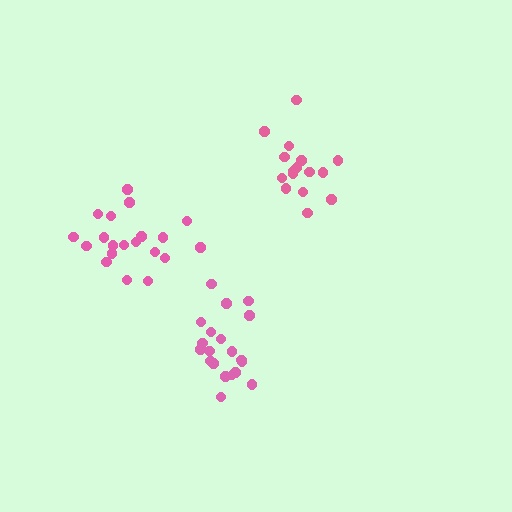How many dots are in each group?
Group 1: 16 dots, Group 2: 20 dots, Group 3: 20 dots (56 total).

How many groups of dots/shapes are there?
There are 3 groups.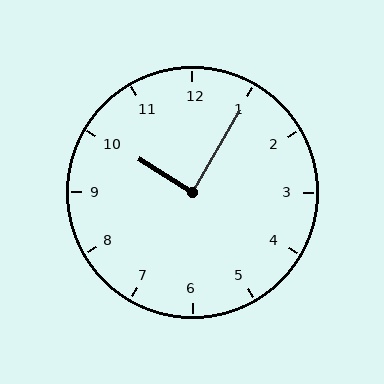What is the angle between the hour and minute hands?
Approximately 88 degrees.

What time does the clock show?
10:05.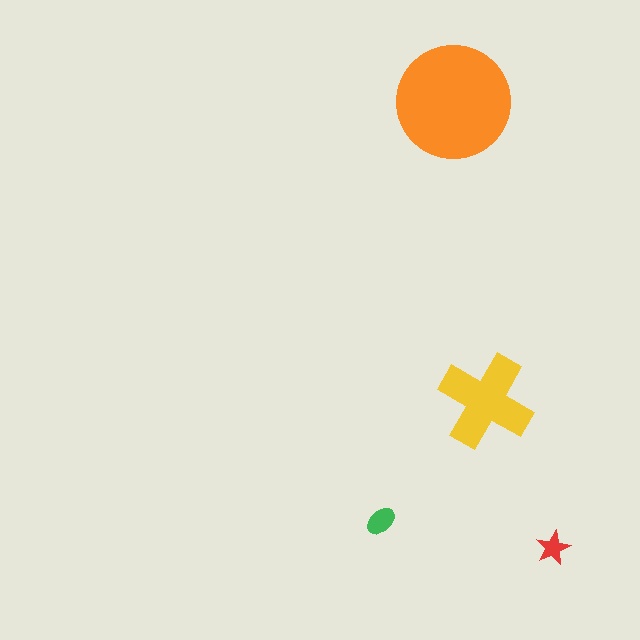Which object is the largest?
The orange circle.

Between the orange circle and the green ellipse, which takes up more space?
The orange circle.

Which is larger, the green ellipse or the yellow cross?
The yellow cross.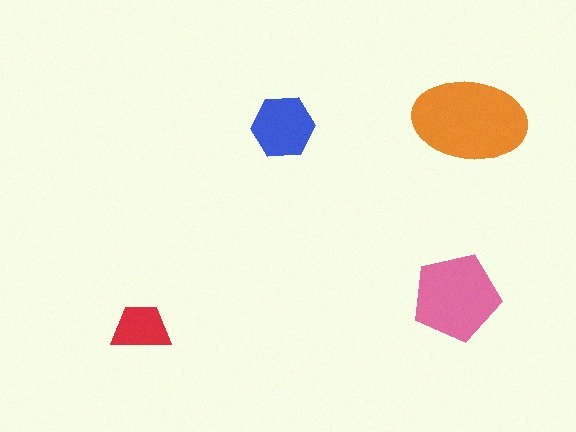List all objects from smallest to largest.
The red trapezoid, the blue hexagon, the pink pentagon, the orange ellipse.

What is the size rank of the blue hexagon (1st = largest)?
3rd.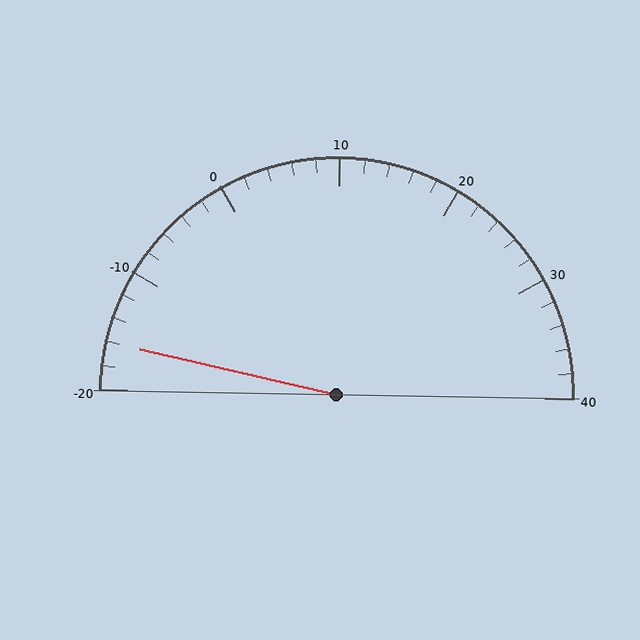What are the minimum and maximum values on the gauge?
The gauge ranges from -20 to 40.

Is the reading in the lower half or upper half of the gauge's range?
The reading is in the lower half of the range (-20 to 40).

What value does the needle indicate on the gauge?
The needle indicates approximately -16.